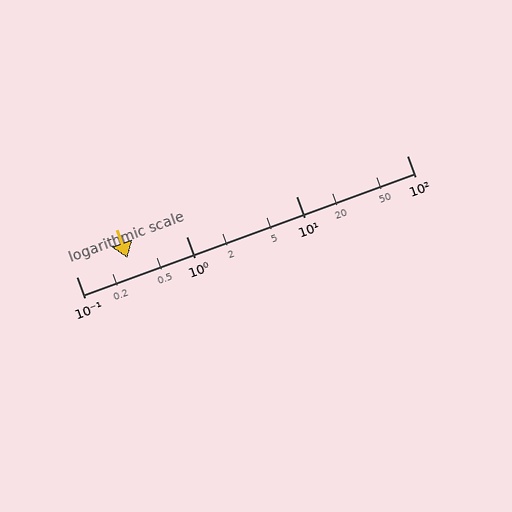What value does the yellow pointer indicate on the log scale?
The pointer indicates approximately 0.29.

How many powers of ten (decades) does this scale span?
The scale spans 3 decades, from 0.1 to 100.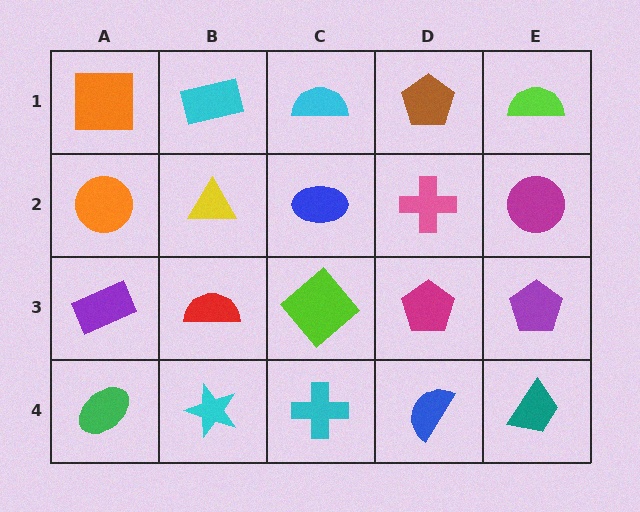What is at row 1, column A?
An orange square.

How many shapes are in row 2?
5 shapes.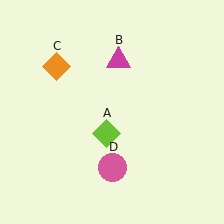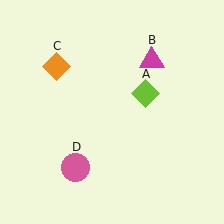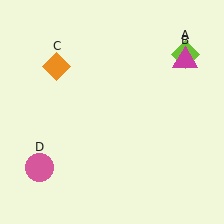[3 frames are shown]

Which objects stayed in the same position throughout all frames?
Orange diamond (object C) remained stationary.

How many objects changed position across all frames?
3 objects changed position: lime diamond (object A), magenta triangle (object B), pink circle (object D).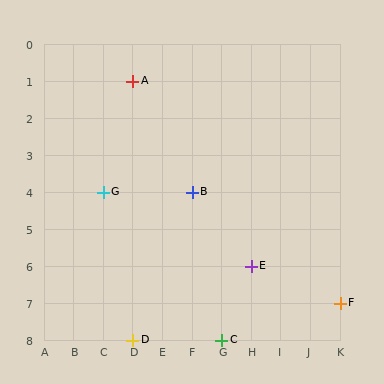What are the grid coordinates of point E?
Point E is at grid coordinates (H, 6).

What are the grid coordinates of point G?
Point G is at grid coordinates (C, 4).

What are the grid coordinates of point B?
Point B is at grid coordinates (F, 4).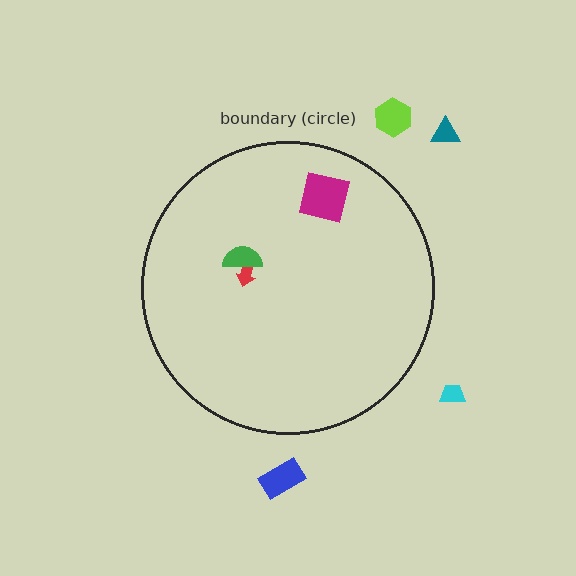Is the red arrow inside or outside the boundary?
Inside.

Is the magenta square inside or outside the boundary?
Inside.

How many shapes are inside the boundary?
3 inside, 4 outside.